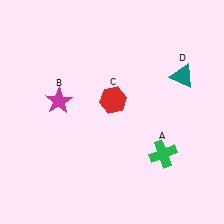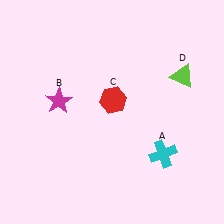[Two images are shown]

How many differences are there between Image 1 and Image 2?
There are 2 differences between the two images.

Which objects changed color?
A changed from green to cyan. D changed from teal to lime.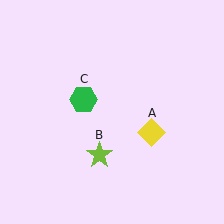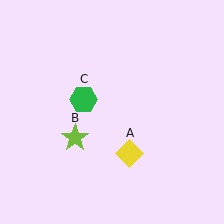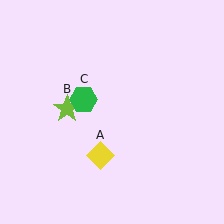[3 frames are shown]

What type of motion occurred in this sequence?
The yellow diamond (object A), lime star (object B) rotated clockwise around the center of the scene.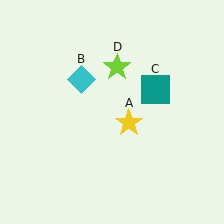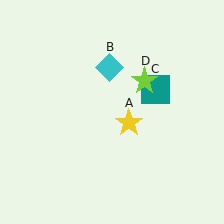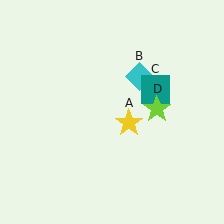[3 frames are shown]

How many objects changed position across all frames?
2 objects changed position: cyan diamond (object B), lime star (object D).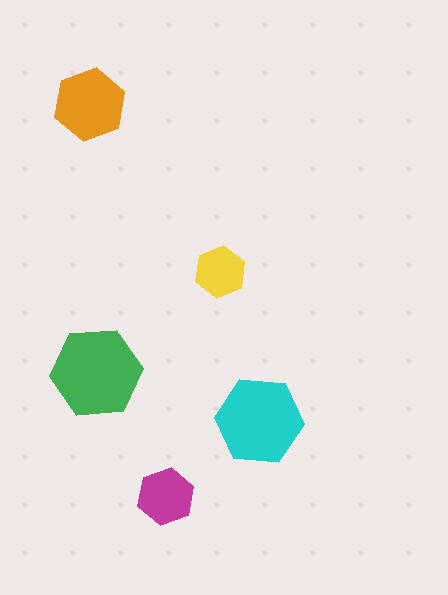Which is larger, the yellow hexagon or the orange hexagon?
The orange one.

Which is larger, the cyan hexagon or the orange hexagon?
The cyan one.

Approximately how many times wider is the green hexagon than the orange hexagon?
About 1.5 times wider.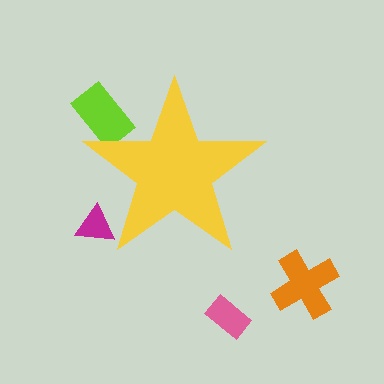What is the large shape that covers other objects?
A yellow star.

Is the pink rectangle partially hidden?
No, the pink rectangle is fully visible.